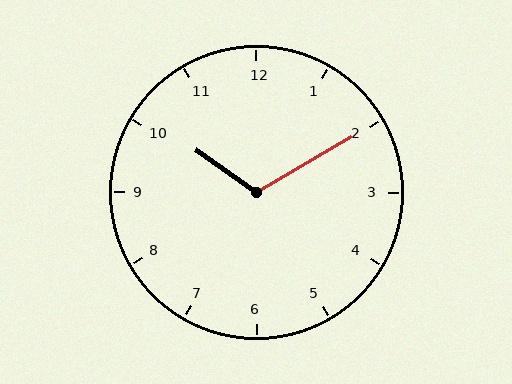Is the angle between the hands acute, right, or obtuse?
It is obtuse.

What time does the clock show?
10:10.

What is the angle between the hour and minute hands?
Approximately 115 degrees.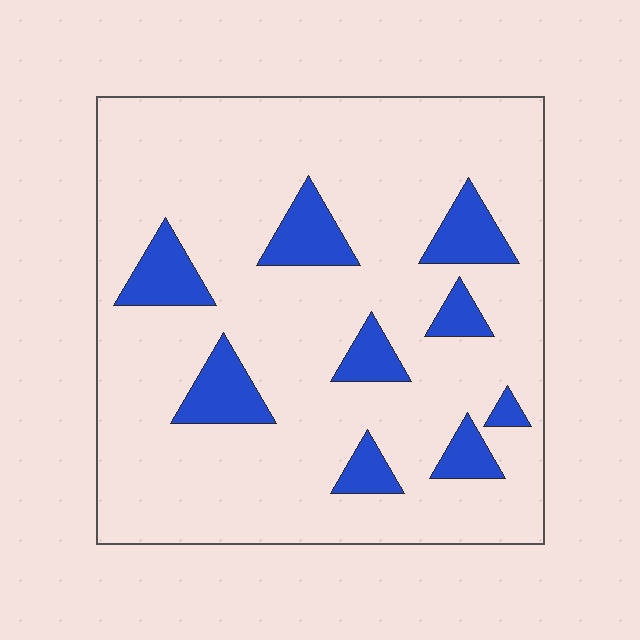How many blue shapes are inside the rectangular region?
9.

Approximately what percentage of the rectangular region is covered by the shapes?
Approximately 15%.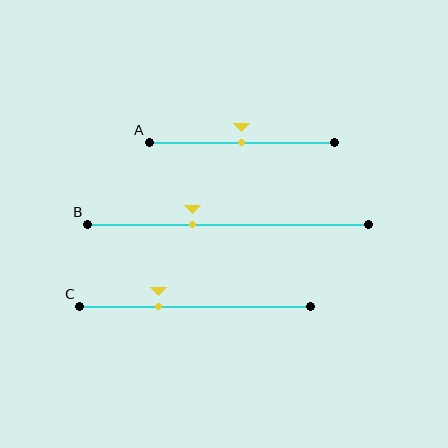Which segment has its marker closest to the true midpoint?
Segment A has its marker closest to the true midpoint.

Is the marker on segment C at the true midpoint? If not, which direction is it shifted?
No, the marker on segment C is shifted to the left by about 16% of the segment length.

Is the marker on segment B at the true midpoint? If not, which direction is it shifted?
No, the marker on segment B is shifted to the left by about 13% of the segment length.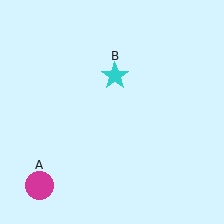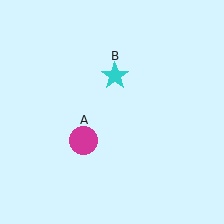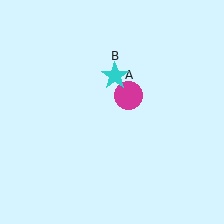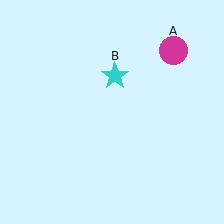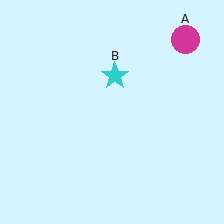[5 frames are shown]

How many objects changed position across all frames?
1 object changed position: magenta circle (object A).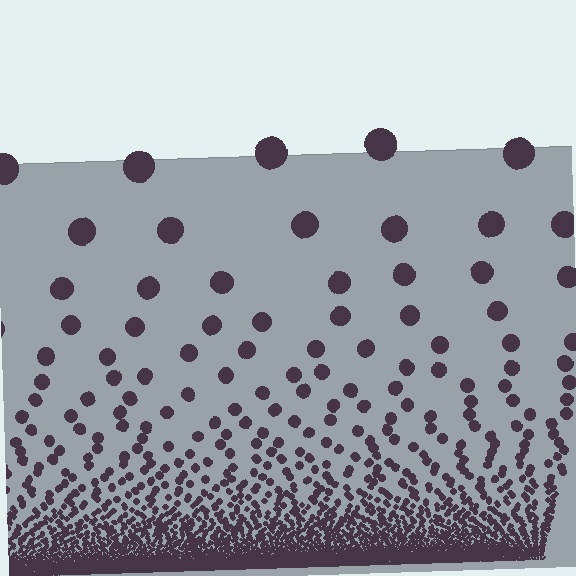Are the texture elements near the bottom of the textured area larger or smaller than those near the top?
Smaller. The gradient is inverted — elements near the bottom are smaller and denser.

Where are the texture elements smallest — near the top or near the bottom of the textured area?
Near the bottom.